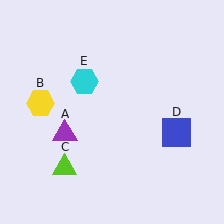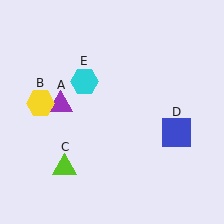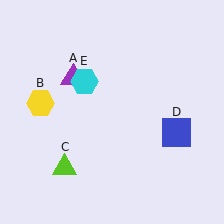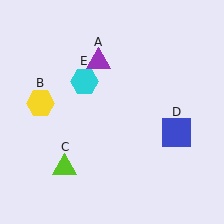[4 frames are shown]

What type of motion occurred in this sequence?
The purple triangle (object A) rotated clockwise around the center of the scene.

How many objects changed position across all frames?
1 object changed position: purple triangle (object A).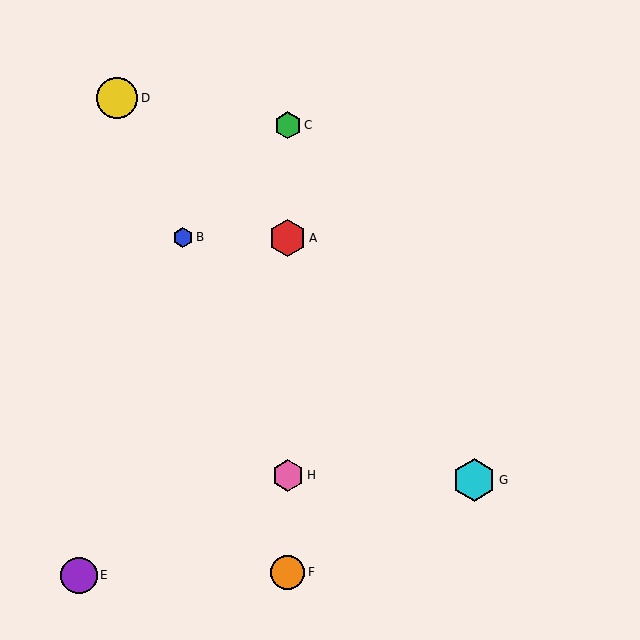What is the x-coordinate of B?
Object B is at x≈183.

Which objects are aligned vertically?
Objects A, C, F, H are aligned vertically.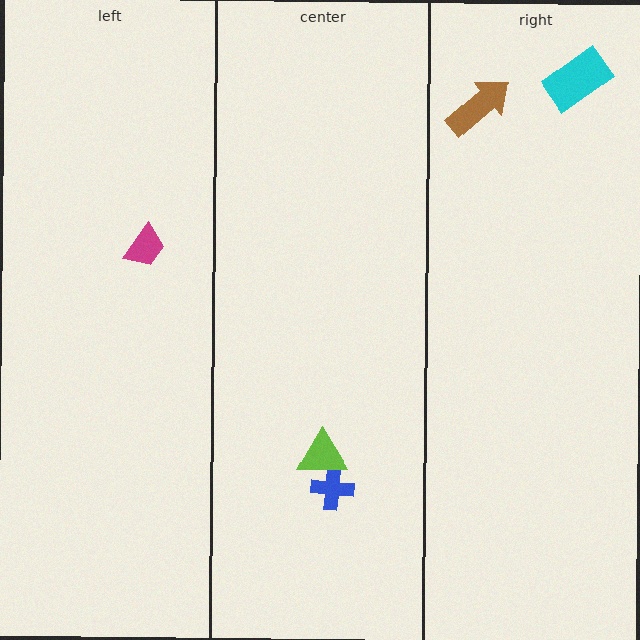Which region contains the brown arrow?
The right region.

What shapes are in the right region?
The cyan rectangle, the brown arrow.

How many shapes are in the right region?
2.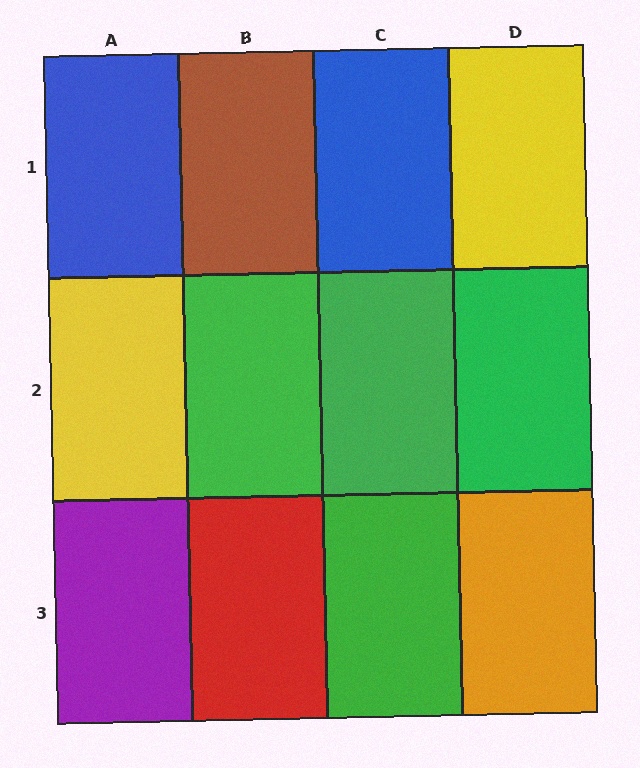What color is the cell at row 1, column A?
Blue.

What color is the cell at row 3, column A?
Purple.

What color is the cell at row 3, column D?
Orange.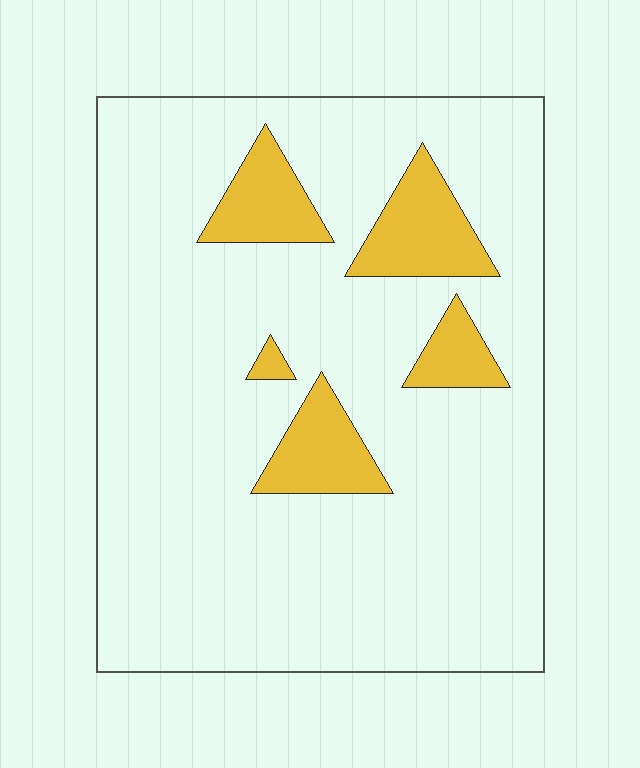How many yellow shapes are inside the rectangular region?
5.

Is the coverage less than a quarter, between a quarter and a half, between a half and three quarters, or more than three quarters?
Less than a quarter.